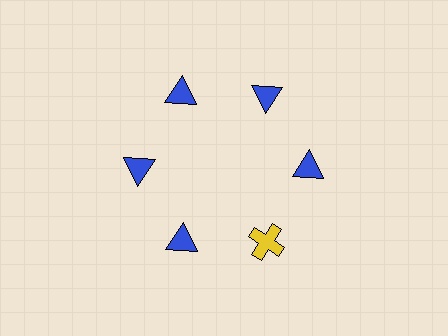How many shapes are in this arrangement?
There are 6 shapes arranged in a ring pattern.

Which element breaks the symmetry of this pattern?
The yellow cross at roughly the 5 o'clock position breaks the symmetry. All other shapes are blue triangles.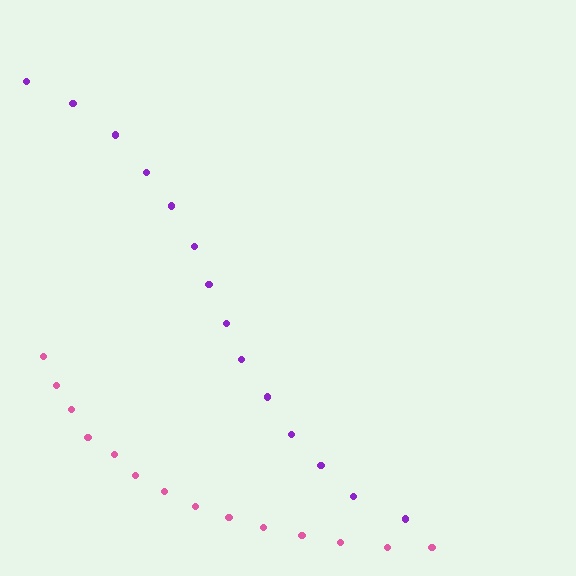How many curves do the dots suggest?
There are 2 distinct paths.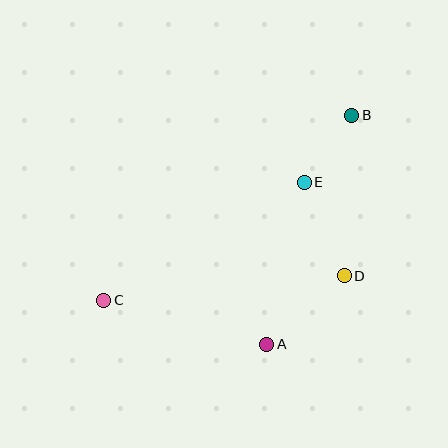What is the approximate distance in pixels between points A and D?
The distance between A and D is approximately 103 pixels.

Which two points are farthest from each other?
Points B and C are farthest from each other.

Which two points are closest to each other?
Points B and E are closest to each other.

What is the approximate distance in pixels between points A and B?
The distance between A and B is approximately 244 pixels.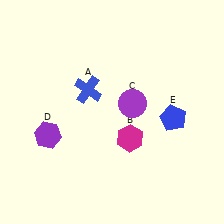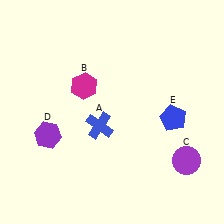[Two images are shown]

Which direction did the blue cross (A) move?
The blue cross (A) moved down.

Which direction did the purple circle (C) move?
The purple circle (C) moved down.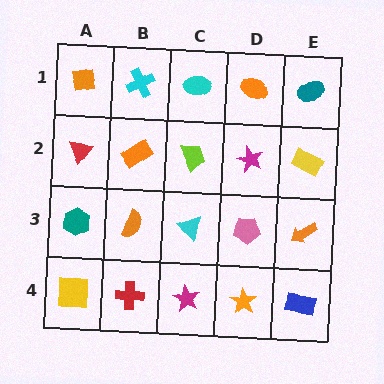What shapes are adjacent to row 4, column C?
A cyan triangle (row 3, column C), a red cross (row 4, column B), an orange star (row 4, column D).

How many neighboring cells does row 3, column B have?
4.